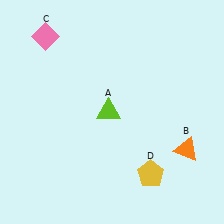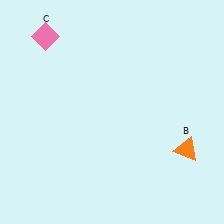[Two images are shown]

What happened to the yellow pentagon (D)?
The yellow pentagon (D) was removed in Image 2. It was in the bottom-right area of Image 1.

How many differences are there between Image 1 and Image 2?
There are 2 differences between the two images.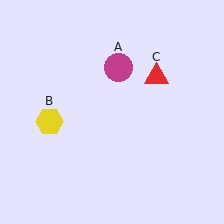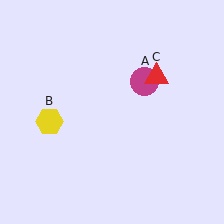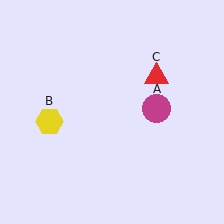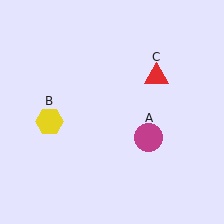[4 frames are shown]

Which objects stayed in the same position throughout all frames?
Yellow hexagon (object B) and red triangle (object C) remained stationary.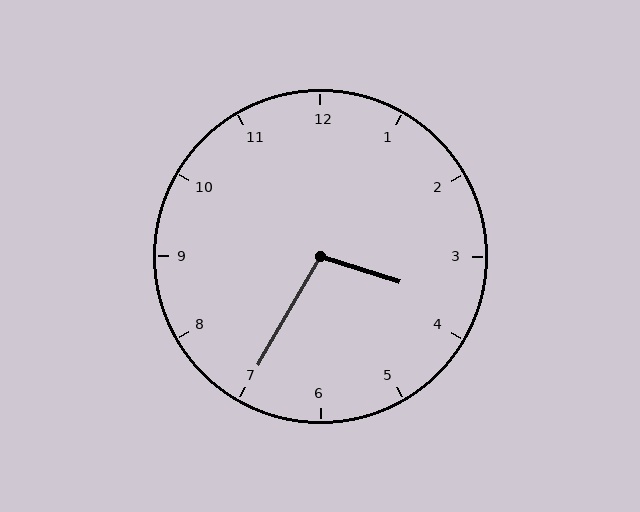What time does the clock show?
3:35.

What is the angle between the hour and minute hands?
Approximately 102 degrees.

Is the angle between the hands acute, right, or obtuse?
It is obtuse.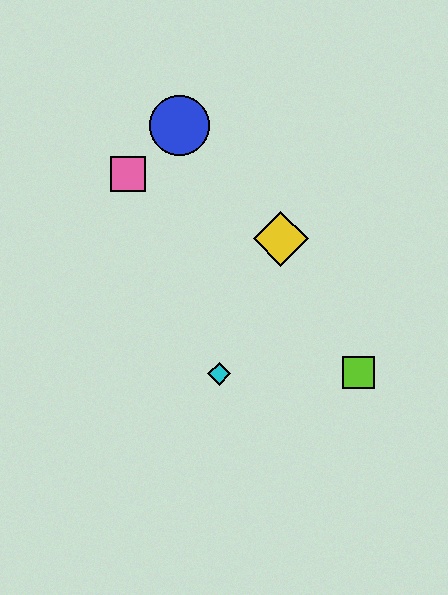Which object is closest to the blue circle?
The pink square is closest to the blue circle.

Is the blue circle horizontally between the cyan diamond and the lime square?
No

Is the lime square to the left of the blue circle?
No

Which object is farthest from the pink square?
The lime square is farthest from the pink square.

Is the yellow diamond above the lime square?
Yes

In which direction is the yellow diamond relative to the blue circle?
The yellow diamond is below the blue circle.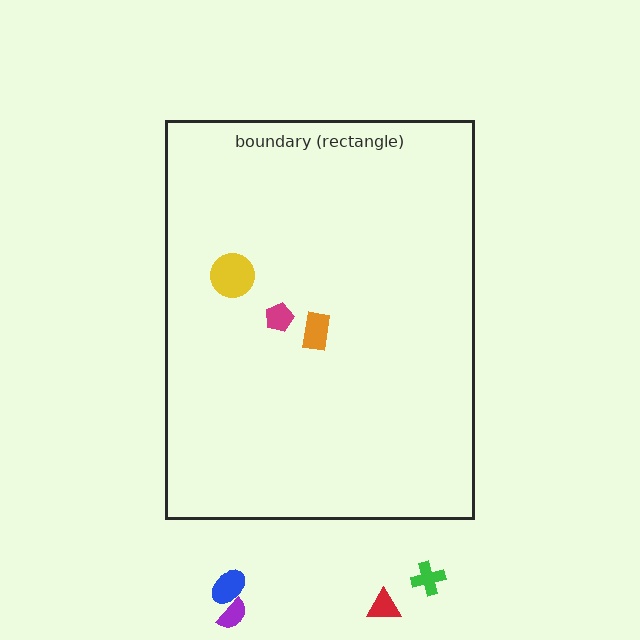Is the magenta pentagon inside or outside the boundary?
Inside.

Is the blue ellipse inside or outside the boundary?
Outside.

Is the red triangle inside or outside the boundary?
Outside.